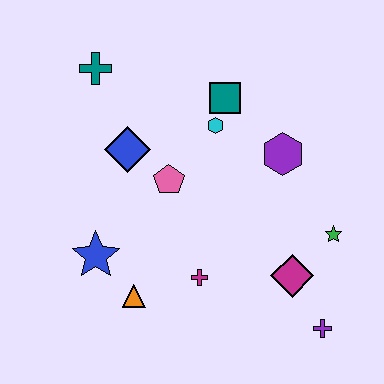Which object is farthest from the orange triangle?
The teal cross is farthest from the orange triangle.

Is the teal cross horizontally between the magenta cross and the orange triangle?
No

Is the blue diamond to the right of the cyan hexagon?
No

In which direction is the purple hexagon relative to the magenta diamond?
The purple hexagon is above the magenta diamond.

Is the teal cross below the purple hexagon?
No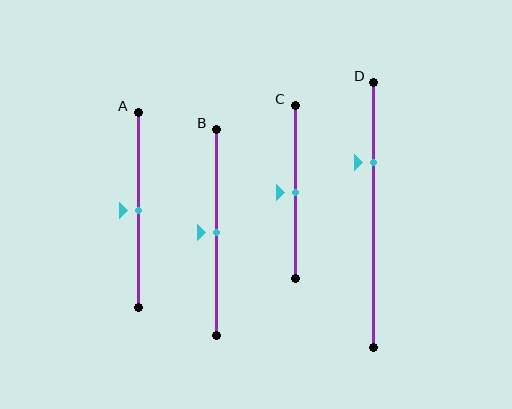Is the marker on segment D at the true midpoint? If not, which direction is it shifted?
No, the marker on segment D is shifted upward by about 20% of the segment length.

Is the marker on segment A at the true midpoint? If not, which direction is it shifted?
Yes, the marker on segment A is at the true midpoint.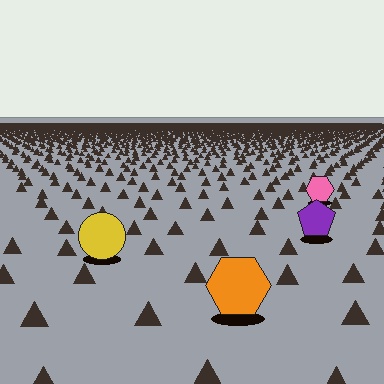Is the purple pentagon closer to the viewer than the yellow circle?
No. The yellow circle is closer — you can tell from the texture gradient: the ground texture is coarser near it.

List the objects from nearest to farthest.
From nearest to farthest: the orange hexagon, the yellow circle, the purple pentagon, the pink hexagon.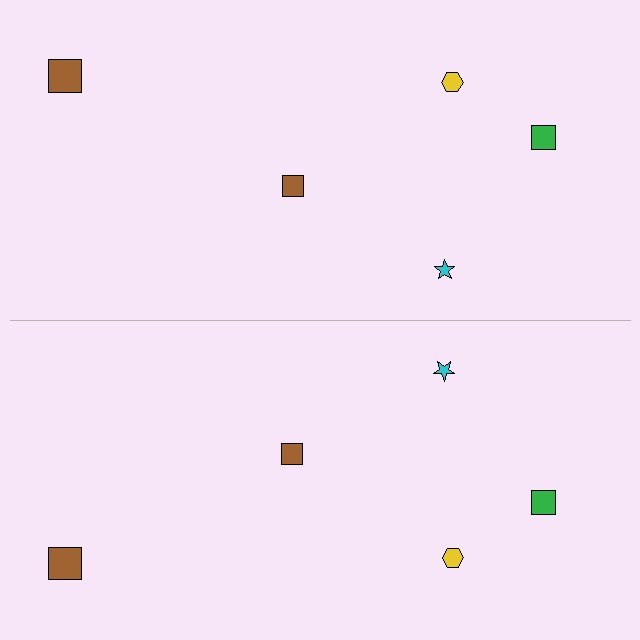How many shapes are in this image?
There are 10 shapes in this image.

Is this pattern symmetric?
Yes, this pattern has bilateral (reflection) symmetry.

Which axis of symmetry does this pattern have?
The pattern has a horizontal axis of symmetry running through the center of the image.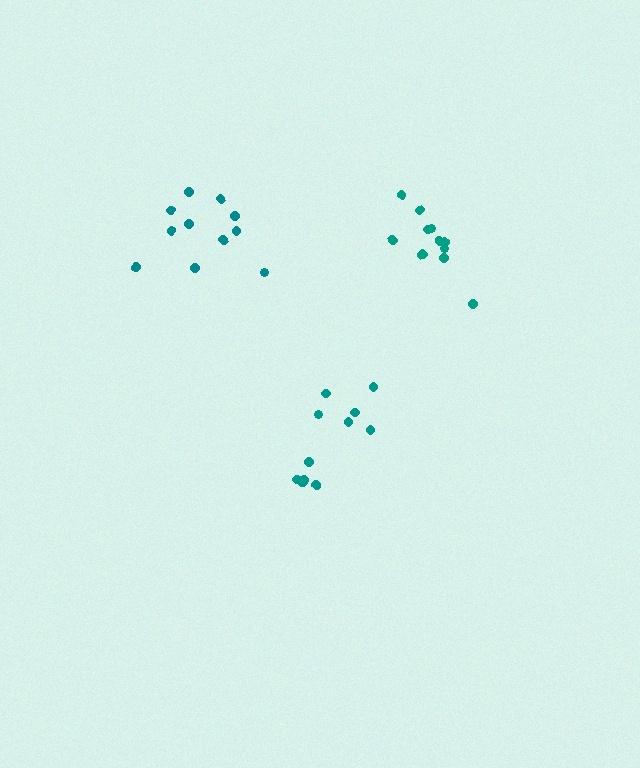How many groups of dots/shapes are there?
There are 3 groups.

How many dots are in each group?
Group 1: 12 dots, Group 2: 11 dots, Group 3: 11 dots (34 total).